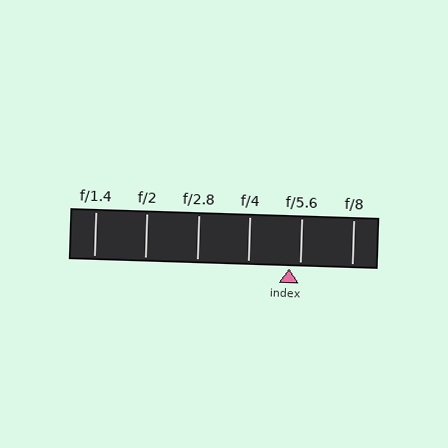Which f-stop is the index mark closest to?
The index mark is closest to f/5.6.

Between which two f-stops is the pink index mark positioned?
The index mark is between f/4 and f/5.6.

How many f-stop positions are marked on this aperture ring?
There are 6 f-stop positions marked.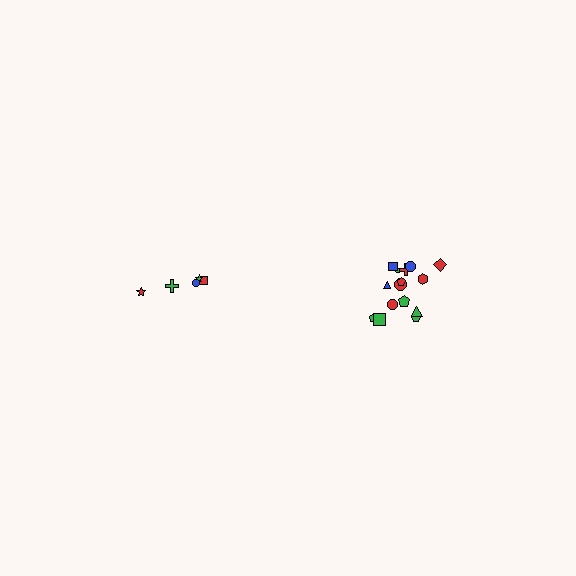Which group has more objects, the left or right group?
The right group.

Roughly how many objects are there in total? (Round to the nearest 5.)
Roughly 20 objects in total.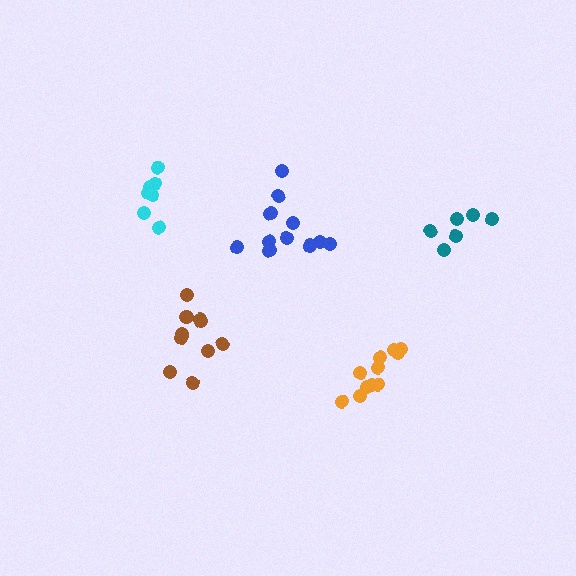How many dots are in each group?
Group 1: 11 dots, Group 2: 11 dots, Group 3: 7 dots, Group 4: 6 dots, Group 5: 11 dots (46 total).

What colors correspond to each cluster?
The clusters are colored: orange, blue, cyan, teal, brown.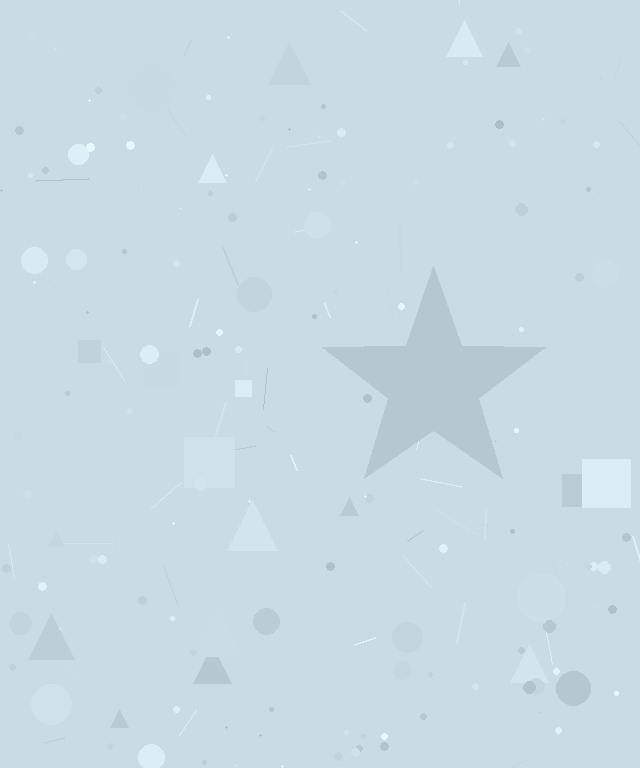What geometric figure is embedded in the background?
A star is embedded in the background.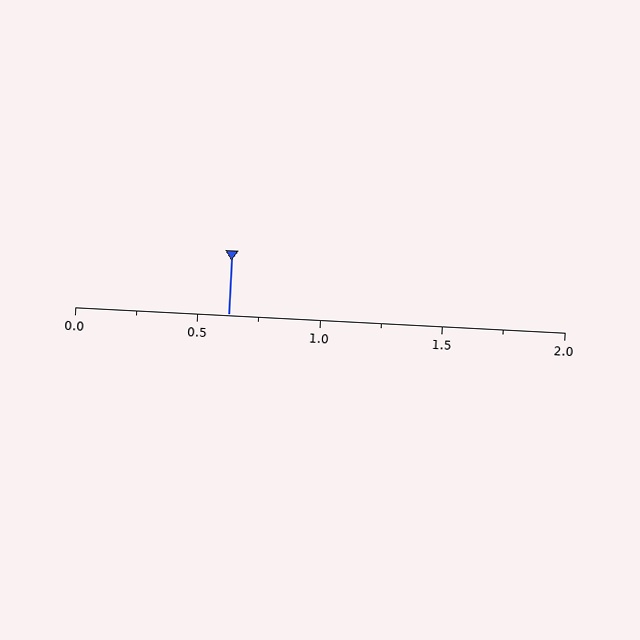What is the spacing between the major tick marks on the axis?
The major ticks are spaced 0.5 apart.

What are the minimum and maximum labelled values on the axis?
The axis runs from 0.0 to 2.0.